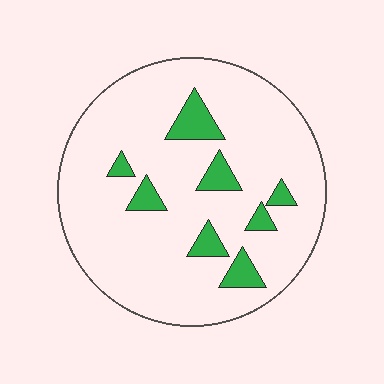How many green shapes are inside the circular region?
8.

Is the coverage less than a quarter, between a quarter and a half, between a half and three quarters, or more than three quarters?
Less than a quarter.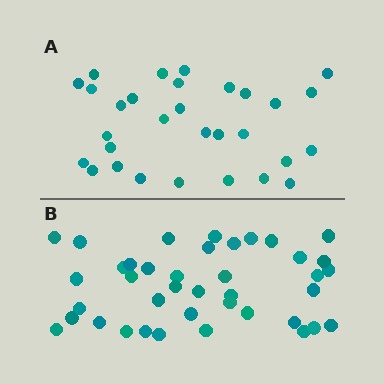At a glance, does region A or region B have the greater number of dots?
Region B (the bottom region) has more dots.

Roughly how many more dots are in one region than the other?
Region B has roughly 10 or so more dots than region A.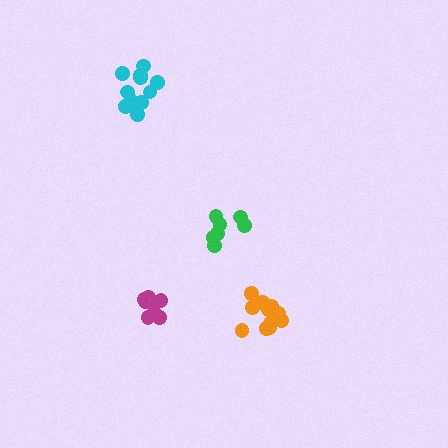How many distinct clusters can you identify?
There are 4 distinct clusters.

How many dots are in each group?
Group 1: 7 dots, Group 2: 8 dots, Group 3: 13 dots, Group 4: 13 dots (41 total).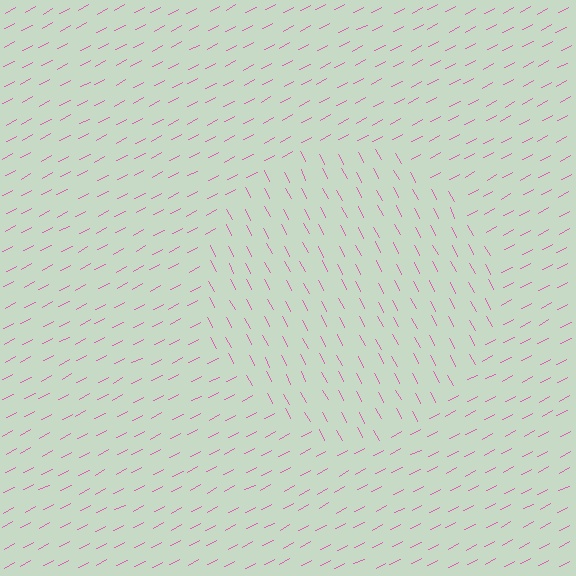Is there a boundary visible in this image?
Yes, there is a texture boundary formed by a change in line orientation.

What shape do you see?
I see a circle.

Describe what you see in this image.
The image is filled with small pink line segments. A circle region in the image has lines oriented differently from the surrounding lines, creating a visible texture boundary.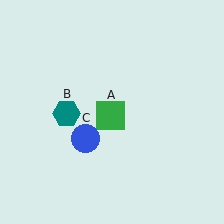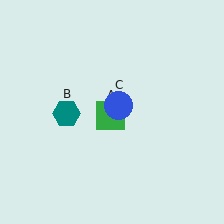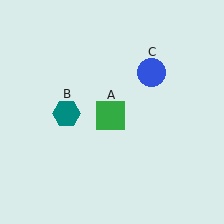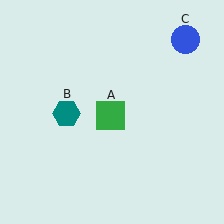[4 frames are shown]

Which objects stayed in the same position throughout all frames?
Green square (object A) and teal hexagon (object B) remained stationary.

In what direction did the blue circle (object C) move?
The blue circle (object C) moved up and to the right.